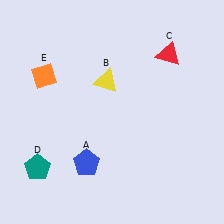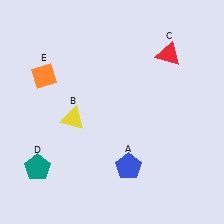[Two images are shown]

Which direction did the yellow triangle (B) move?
The yellow triangle (B) moved down.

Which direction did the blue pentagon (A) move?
The blue pentagon (A) moved right.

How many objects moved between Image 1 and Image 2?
2 objects moved between the two images.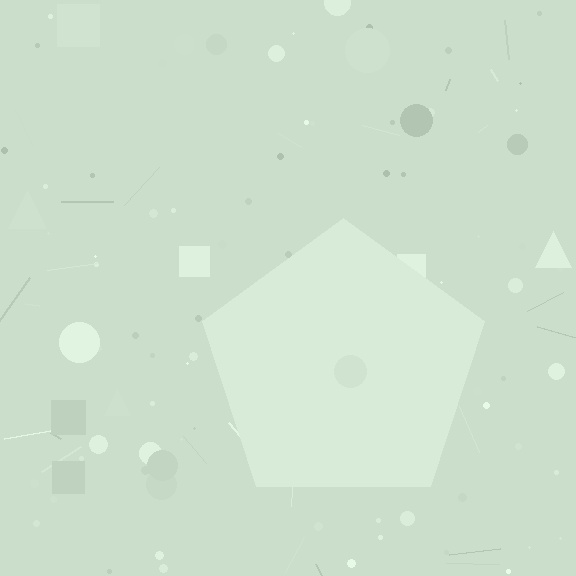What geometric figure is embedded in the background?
A pentagon is embedded in the background.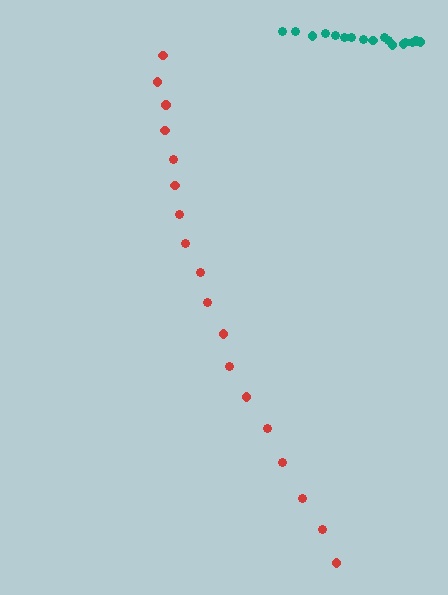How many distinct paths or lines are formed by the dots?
There are 2 distinct paths.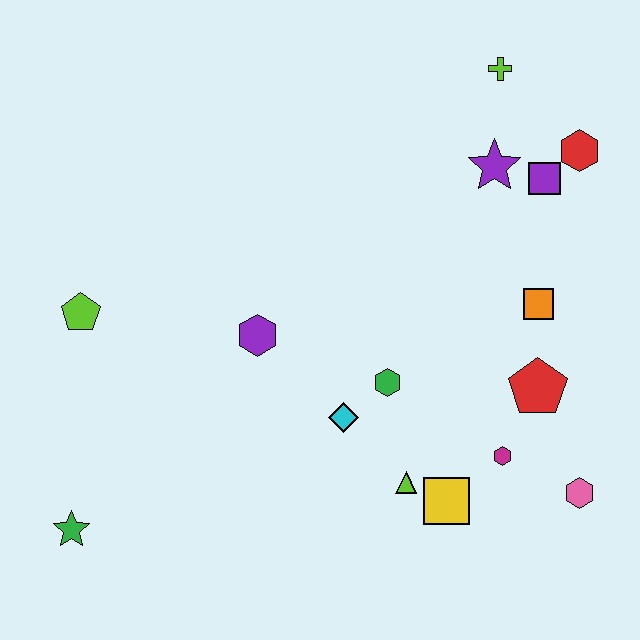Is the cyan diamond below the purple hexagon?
Yes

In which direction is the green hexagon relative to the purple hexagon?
The green hexagon is to the right of the purple hexagon.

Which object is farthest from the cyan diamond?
The lime cross is farthest from the cyan diamond.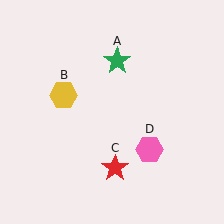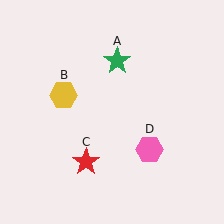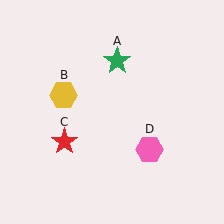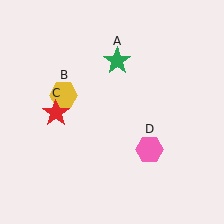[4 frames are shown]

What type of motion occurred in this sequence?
The red star (object C) rotated clockwise around the center of the scene.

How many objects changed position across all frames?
1 object changed position: red star (object C).